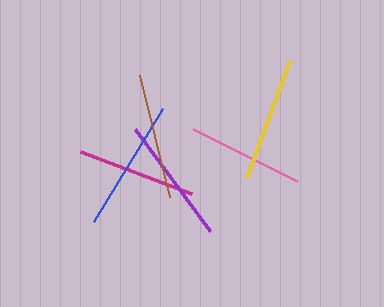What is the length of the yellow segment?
The yellow segment is approximately 125 pixels long.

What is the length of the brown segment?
The brown segment is approximately 126 pixels long.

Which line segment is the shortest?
The pink line is the shortest at approximately 117 pixels.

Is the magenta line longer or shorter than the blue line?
The blue line is longer than the magenta line.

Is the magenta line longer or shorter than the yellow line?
The yellow line is longer than the magenta line.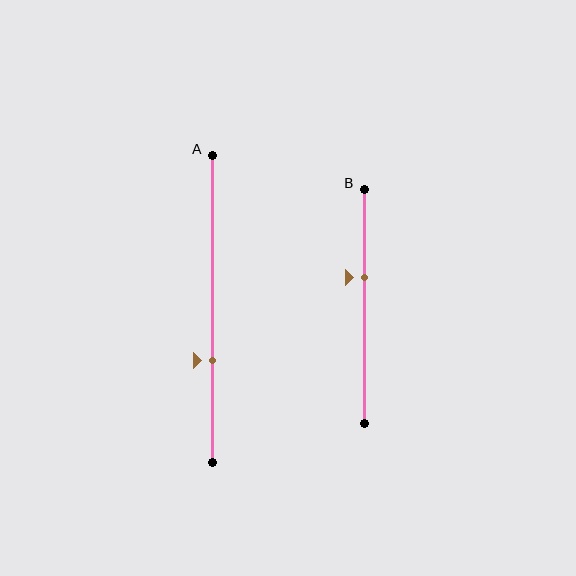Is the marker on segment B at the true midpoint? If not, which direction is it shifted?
No, the marker on segment B is shifted upward by about 12% of the segment length.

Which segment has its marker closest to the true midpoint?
Segment B has its marker closest to the true midpoint.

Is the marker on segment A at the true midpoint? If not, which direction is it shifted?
No, the marker on segment A is shifted downward by about 17% of the segment length.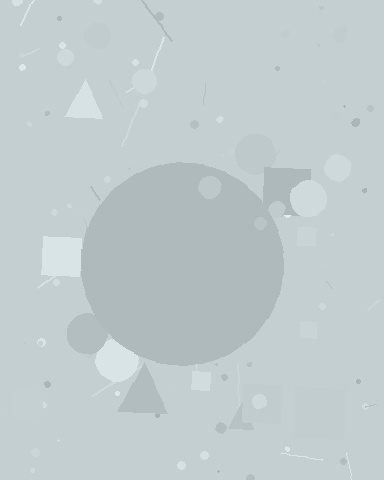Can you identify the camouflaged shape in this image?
The camouflaged shape is a circle.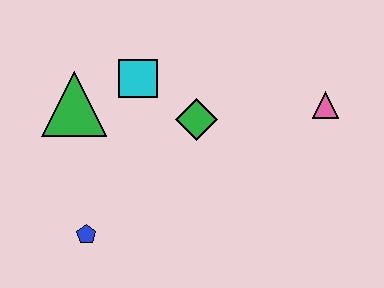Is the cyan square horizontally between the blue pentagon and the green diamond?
Yes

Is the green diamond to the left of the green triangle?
No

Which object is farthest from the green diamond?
The blue pentagon is farthest from the green diamond.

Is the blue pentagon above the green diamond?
No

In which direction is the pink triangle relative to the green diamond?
The pink triangle is to the right of the green diamond.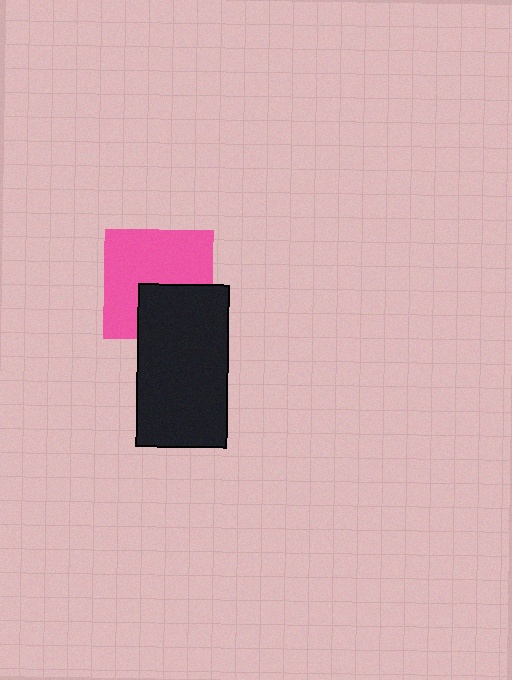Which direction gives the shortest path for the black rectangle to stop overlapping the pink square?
Moving down gives the shortest separation.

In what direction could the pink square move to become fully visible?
The pink square could move up. That would shift it out from behind the black rectangle entirely.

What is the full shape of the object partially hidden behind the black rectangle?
The partially hidden object is a pink square.